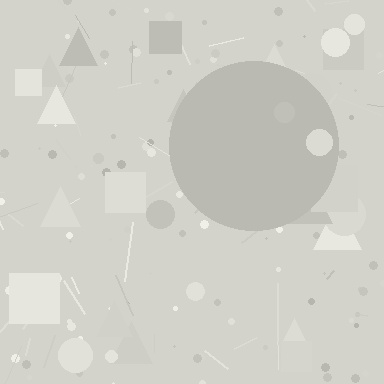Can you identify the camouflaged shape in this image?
The camouflaged shape is a circle.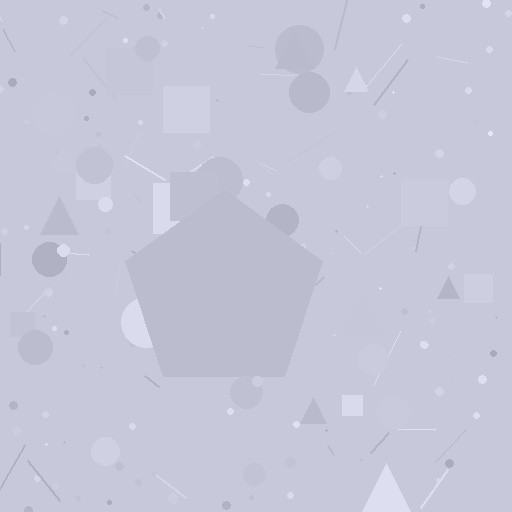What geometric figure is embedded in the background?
A pentagon is embedded in the background.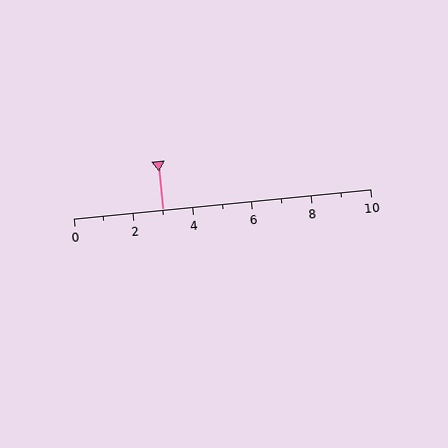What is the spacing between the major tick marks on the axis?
The major ticks are spaced 2 apart.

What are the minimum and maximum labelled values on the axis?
The axis runs from 0 to 10.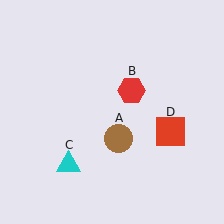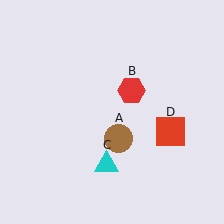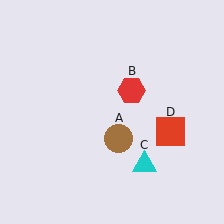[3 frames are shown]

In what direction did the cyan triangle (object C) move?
The cyan triangle (object C) moved right.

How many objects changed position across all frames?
1 object changed position: cyan triangle (object C).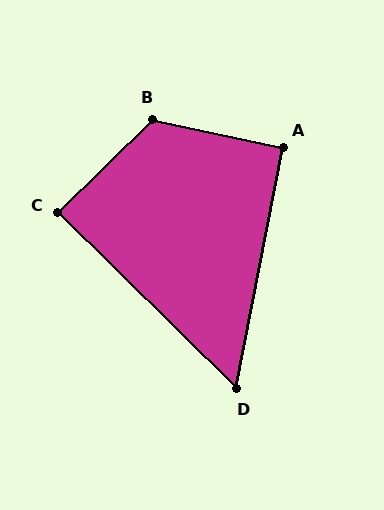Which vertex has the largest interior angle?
B, at approximately 124 degrees.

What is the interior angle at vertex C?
Approximately 89 degrees (approximately right).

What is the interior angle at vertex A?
Approximately 91 degrees (approximately right).